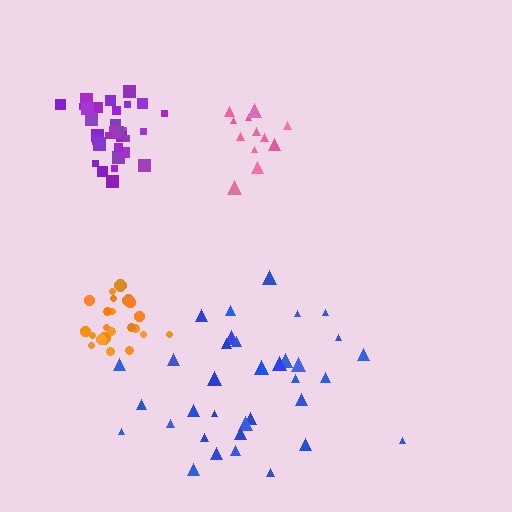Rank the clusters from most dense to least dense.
purple, orange, pink, blue.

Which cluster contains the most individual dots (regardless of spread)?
Blue (35).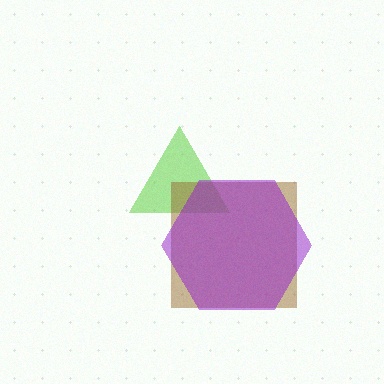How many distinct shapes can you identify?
There are 3 distinct shapes: a lime triangle, a brown square, a purple hexagon.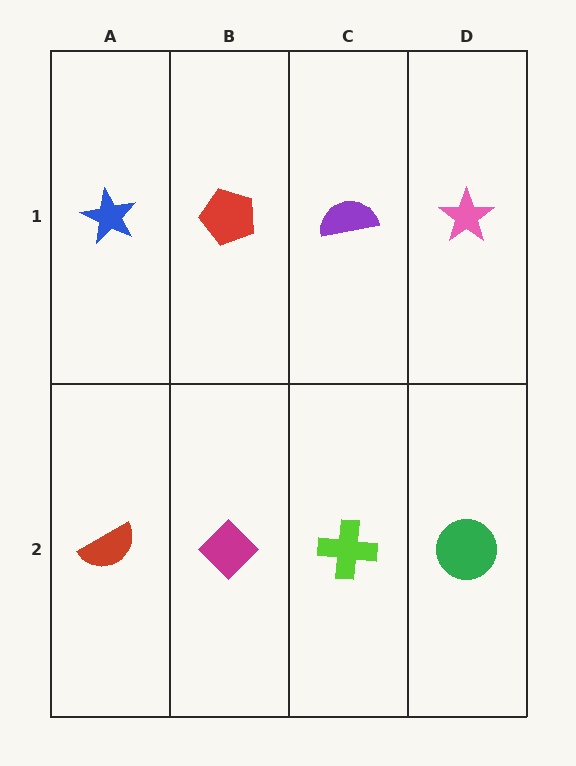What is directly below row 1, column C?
A lime cross.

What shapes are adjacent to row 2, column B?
A red pentagon (row 1, column B), a red semicircle (row 2, column A), a lime cross (row 2, column C).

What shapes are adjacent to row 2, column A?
A blue star (row 1, column A), a magenta diamond (row 2, column B).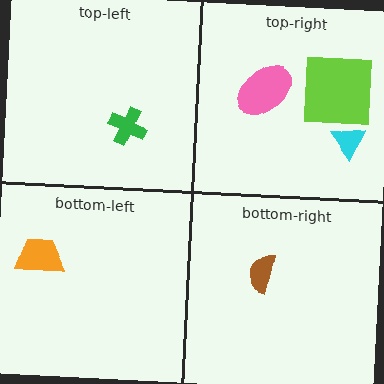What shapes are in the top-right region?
The pink ellipse, the cyan triangle, the lime square.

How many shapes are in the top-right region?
3.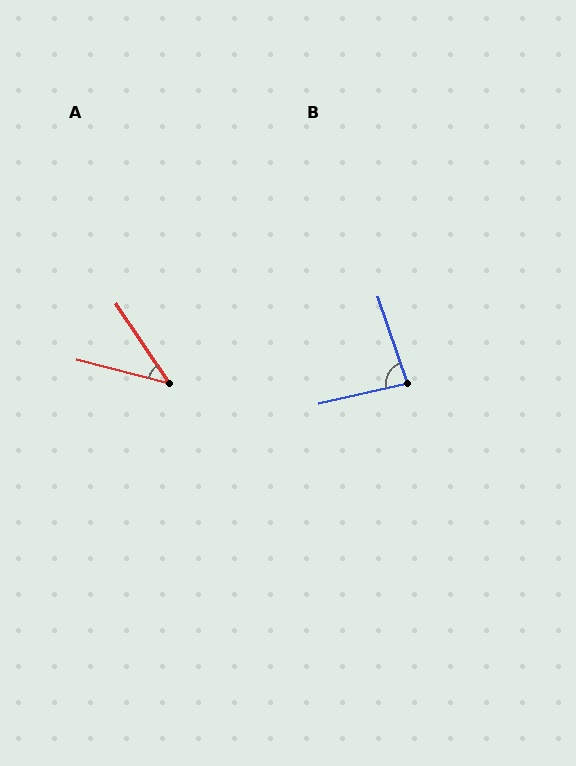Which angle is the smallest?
A, at approximately 42 degrees.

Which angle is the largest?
B, at approximately 84 degrees.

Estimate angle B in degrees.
Approximately 84 degrees.